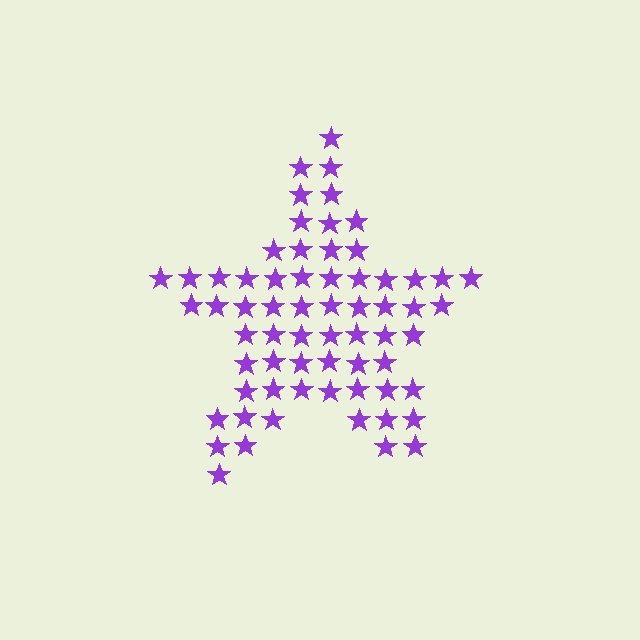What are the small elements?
The small elements are stars.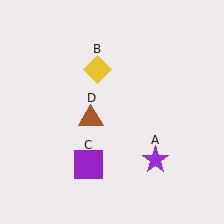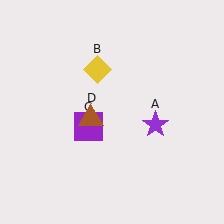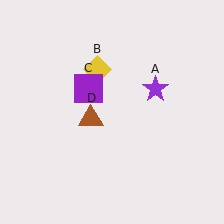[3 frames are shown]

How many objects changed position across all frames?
2 objects changed position: purple star (object A), purple square (object C).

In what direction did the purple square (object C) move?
The purple square (object C) moved up.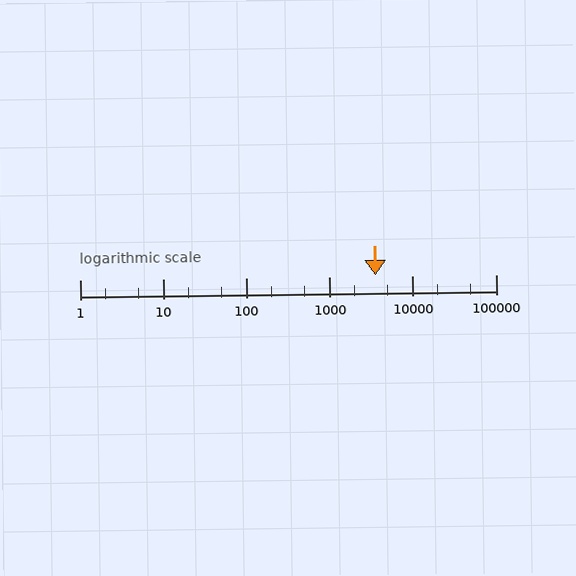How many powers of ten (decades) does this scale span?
The scale spans 5 decades, from 1 to 100000.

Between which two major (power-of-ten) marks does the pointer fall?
The pointer is between 1000 and 10000.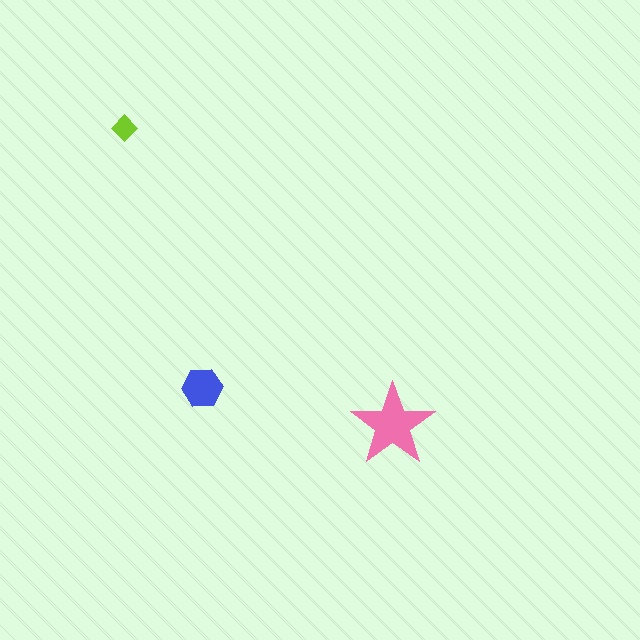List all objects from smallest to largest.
The lime diamond, the blue hexagon, the pink star.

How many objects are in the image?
There are 3 objects in the image.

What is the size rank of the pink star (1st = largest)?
1st.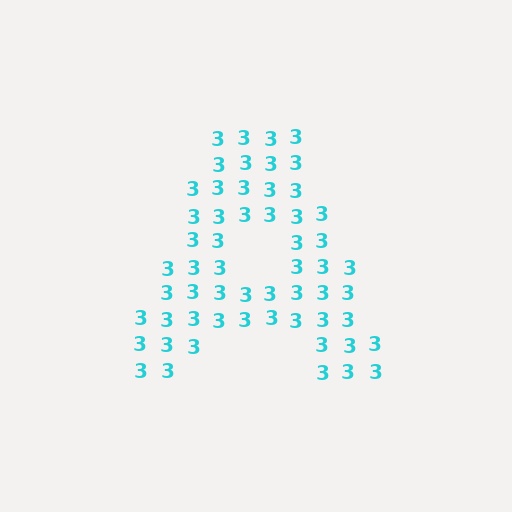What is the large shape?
The large shape is the letter A.